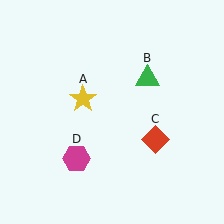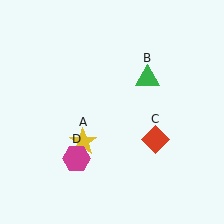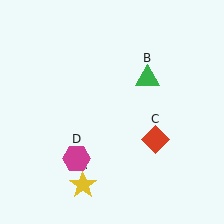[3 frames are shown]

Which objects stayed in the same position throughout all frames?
Green triangle (object B) and red diamond (object C) and magenta hexagon (object D) remained stationary.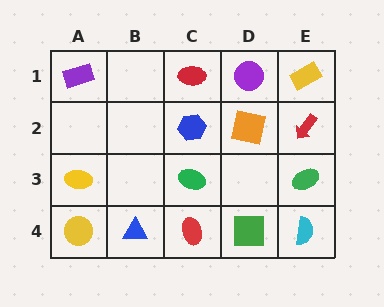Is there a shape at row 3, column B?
No, that cell is empty.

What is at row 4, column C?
A red ellipse.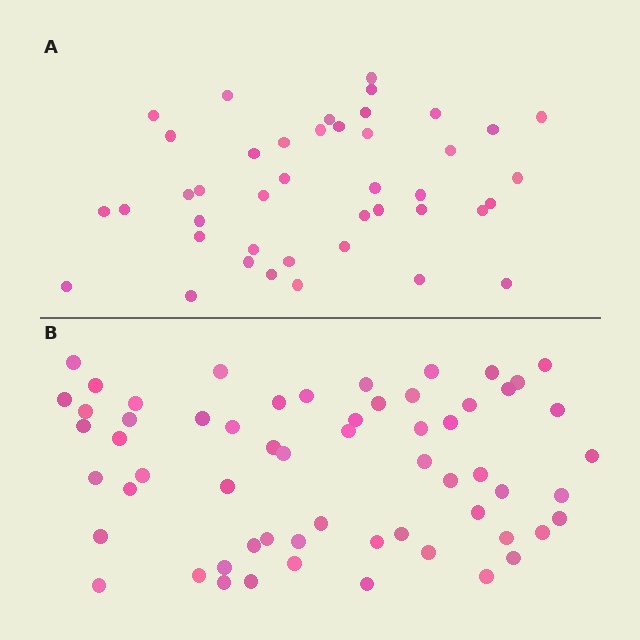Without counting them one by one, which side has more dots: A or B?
Region B (the bottom region) has more dots.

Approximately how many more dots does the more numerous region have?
Region B has approximately 20 more dots than region A.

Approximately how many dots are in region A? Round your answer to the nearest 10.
About 40 dots. (The exact count is 42, which rounds to 40.)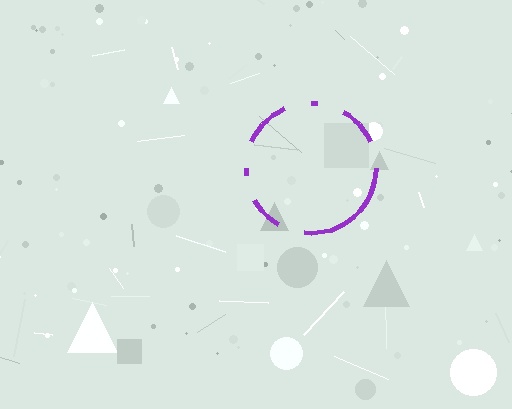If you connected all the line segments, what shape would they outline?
They would outline a circle.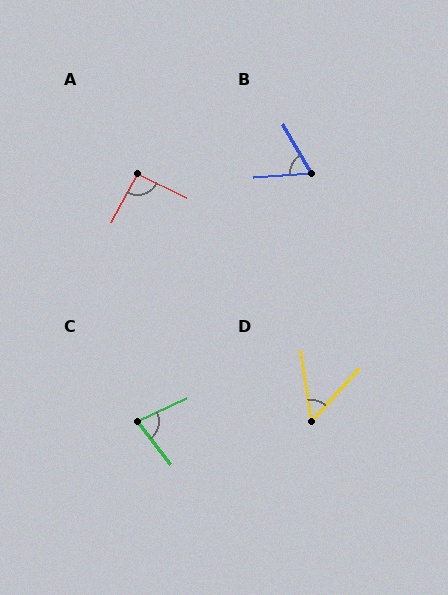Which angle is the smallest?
D, at approximately 51 degrees.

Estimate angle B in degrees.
Approximately 64 degrees.